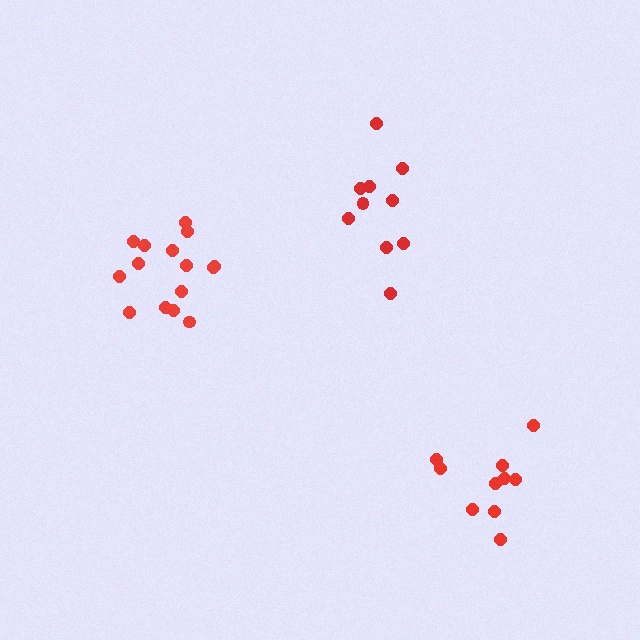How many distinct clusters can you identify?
There are 3 distinct clusters.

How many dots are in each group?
Group 1: 10 dots, Group 2: 10 dots, Group 3: 15 dots (35 total).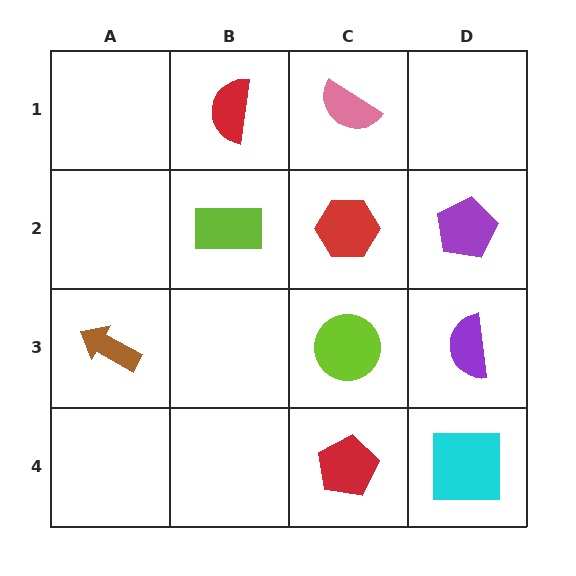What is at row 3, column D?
A purple semicircle.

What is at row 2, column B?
A lime rectangle.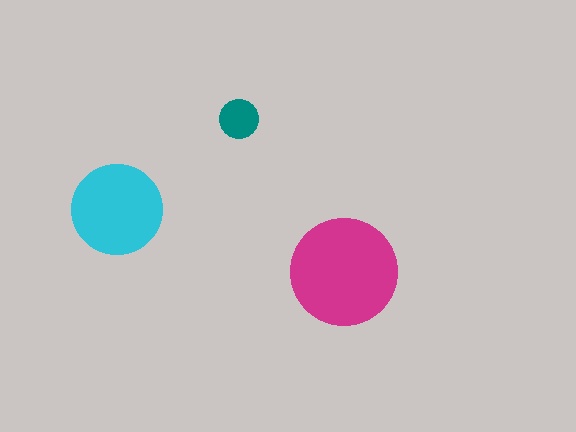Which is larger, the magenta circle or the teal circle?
The magenta one.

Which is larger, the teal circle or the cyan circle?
The cyan one.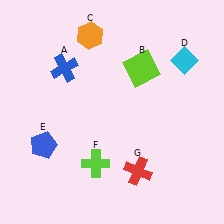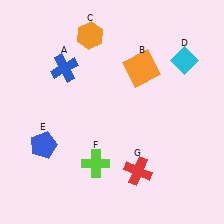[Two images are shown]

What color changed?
The square (B) changed from lime in Image 1 to orange in Image 2.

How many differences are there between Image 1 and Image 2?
There is 1 difference between the two images.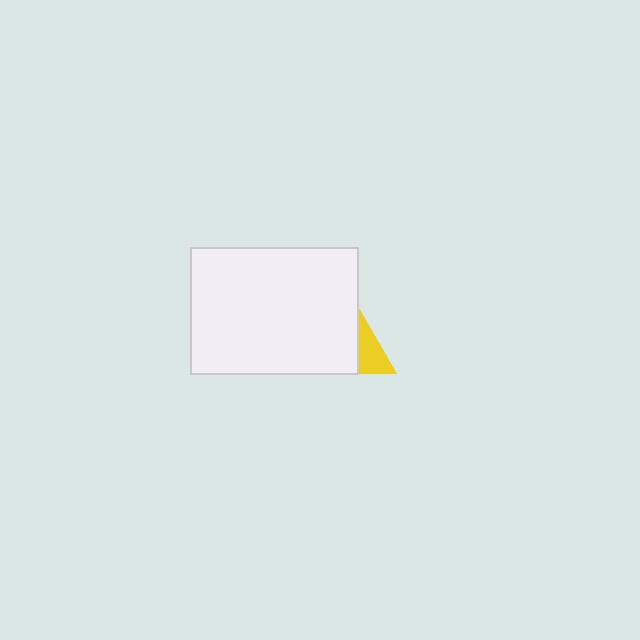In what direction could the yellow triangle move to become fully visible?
The yellow triangle could move right. That would shift it out from behind the white rectangle entirely.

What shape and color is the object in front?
The object in front is a white rectangle.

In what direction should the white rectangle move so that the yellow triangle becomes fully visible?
The white rectangle should move left. That is the shortest direction to clear the overlap and leave the yellow triangle fully visible.